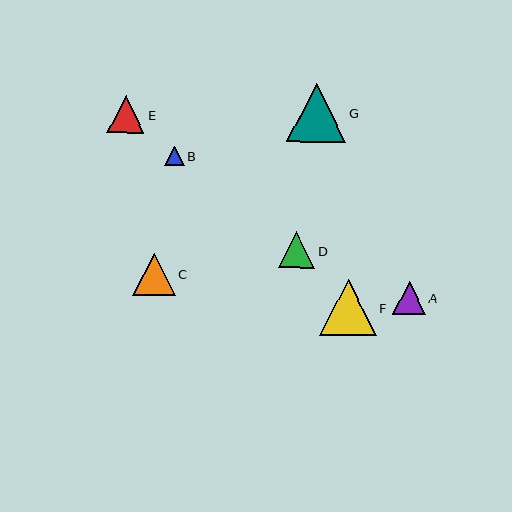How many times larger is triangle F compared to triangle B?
Triangle F is approximately 2.9 times the size of triangle B.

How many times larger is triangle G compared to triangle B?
Triangle G is approximately 3.0 times the size of triangle B.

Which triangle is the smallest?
Triangle B is the smallest with a size of approximately 20 pixels.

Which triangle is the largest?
Triangle G is the largest with a size of approximately 58 pixels.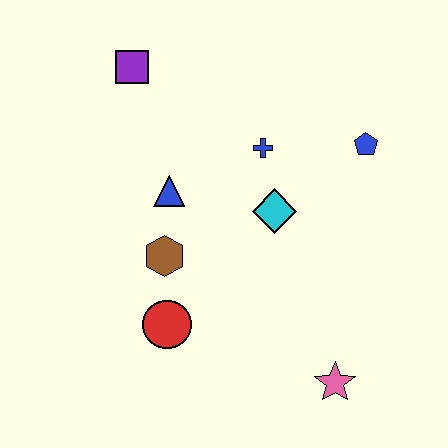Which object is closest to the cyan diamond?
The blue cross is closest to the cyan diamond.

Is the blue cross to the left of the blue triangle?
No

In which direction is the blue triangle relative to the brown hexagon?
The blue triangle is above the brown hexagon.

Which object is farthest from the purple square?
The pink star is farthest from the purple square.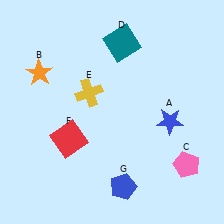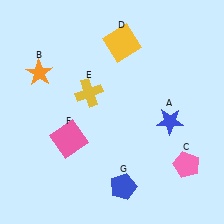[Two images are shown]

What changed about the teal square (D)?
In Image 1, D is teal. In Image 2, it changed to yellow.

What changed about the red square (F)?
In Image 1, F is red. In Image 2, it changed to pink.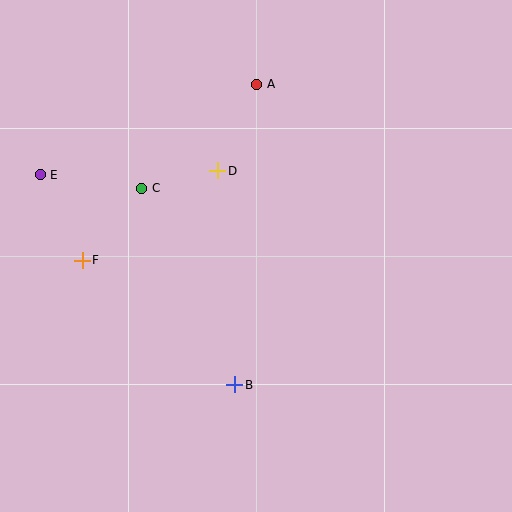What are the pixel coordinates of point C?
Point C is at (142, 188).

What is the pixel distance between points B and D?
The distance between B and D is 215 pixels.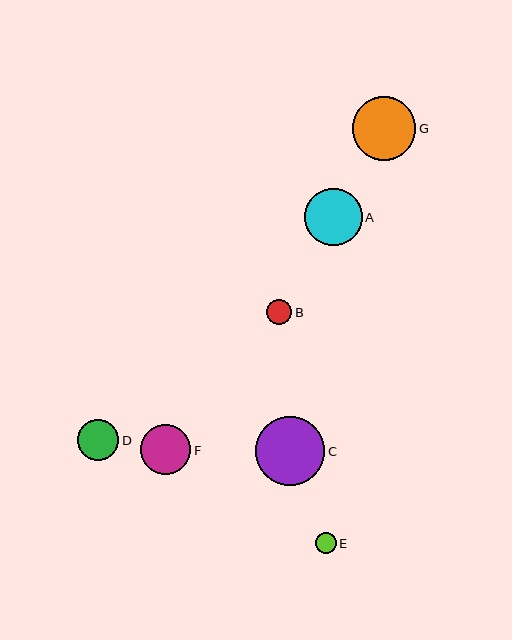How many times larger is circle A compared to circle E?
Circle A is approximately 2.7 times the size of circle E.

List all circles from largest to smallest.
From largest to smallest: C, G, A, F, D, B, E.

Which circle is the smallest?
Circle E is the smallest with a size of approximately 21 pixels.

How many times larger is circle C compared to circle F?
Circle C is approximately 1.4 times the size of circle F.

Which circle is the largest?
Circle C is the largest with a size of approximately 69 pixels.